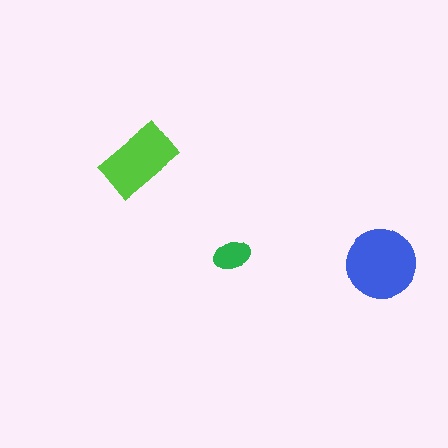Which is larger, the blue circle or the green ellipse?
The blue circle.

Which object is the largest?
The blue circle.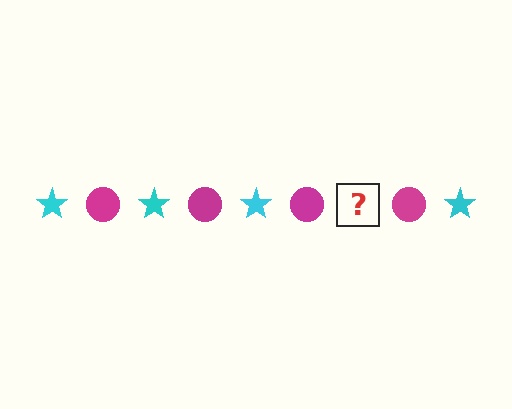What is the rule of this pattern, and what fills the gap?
The rule is that the pattern alternates between cyan star and magenta circle. The gap should be filled with a cyan star.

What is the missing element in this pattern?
The missing element is a cyan star.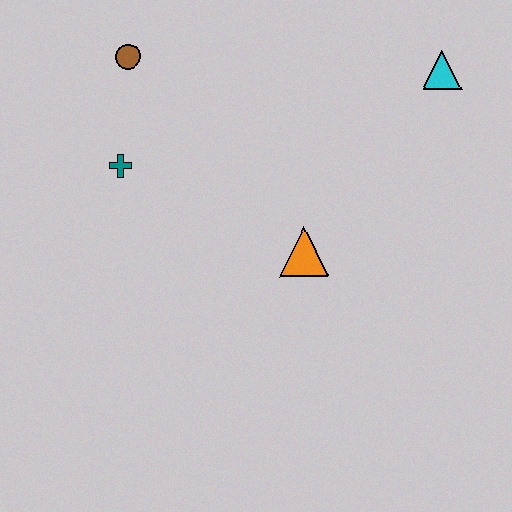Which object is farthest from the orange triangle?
The brown circle is farthest from the orange triangle.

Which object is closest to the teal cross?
The brown circle is closest to the teal cross.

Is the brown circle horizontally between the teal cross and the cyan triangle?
Yes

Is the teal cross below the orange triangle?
No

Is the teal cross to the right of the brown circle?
No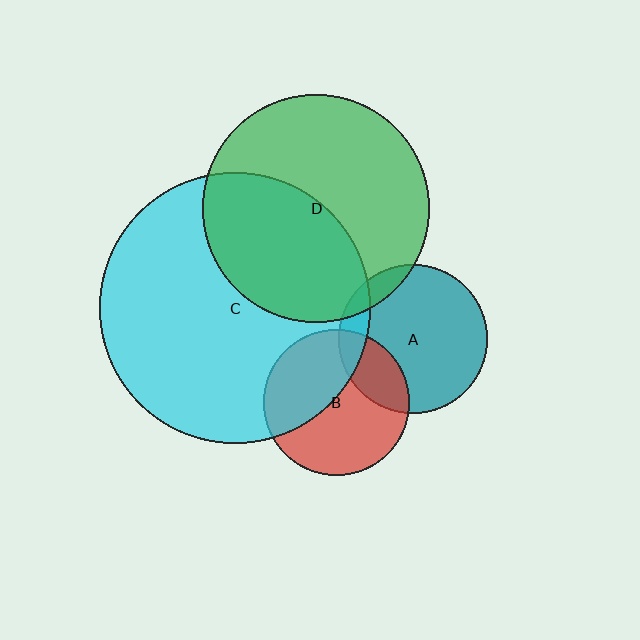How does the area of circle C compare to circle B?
Approximately 3.4 times.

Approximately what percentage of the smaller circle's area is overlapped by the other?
Approximately 10%.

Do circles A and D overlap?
Yes.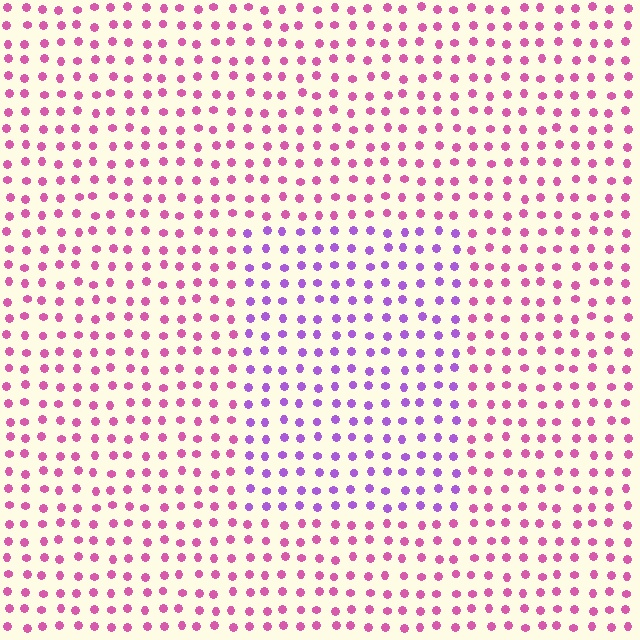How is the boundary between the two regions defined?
The boundary is defined purely by a slight shift in hue (about 43 degrees). Spacing, size, and orientation are identical on both sides.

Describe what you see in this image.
The image is filled with small pink elements in a uniform arrangement. A rectangle-shaped region is visible where the elements are tinted to a slightly different hue, forming a subtle color boundary.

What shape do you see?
I see a rectangle.